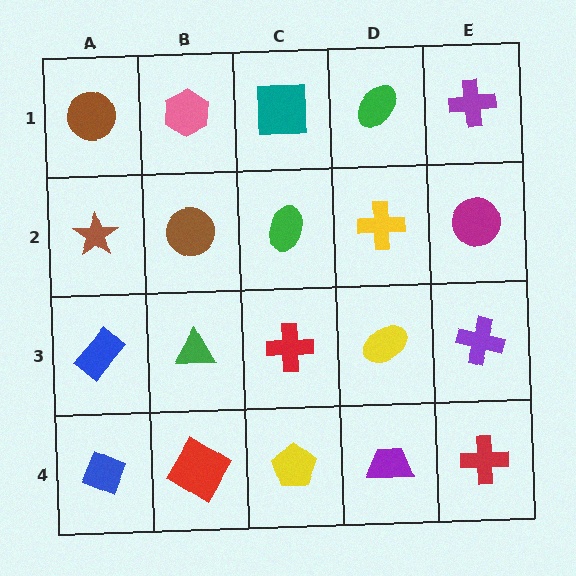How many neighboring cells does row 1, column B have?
3.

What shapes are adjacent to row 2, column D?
A green ellipse (row 1, column D), a yellow ellipse (row 3, column D), a green ellipse (row 2, column C), a magenta circle (row 2, column E).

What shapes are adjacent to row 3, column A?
A brown star (row 2, column A), a blue diamond (row 4, column A), a green triangle (row 3, column B).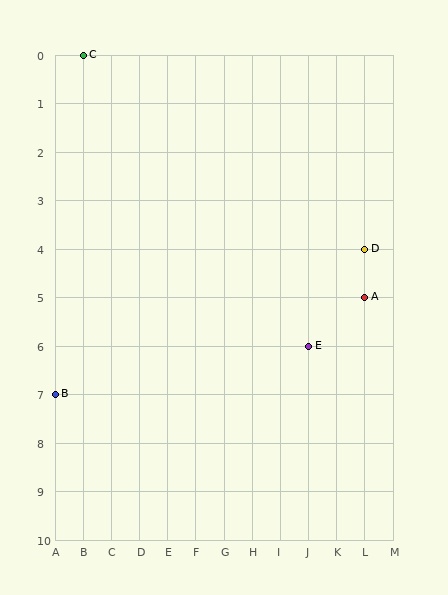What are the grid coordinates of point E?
Point E is at grid coordinates (J, 6).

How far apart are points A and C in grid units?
Points A and C are 10 columns and 5 rows apart (about 11.2 grid units diagonally).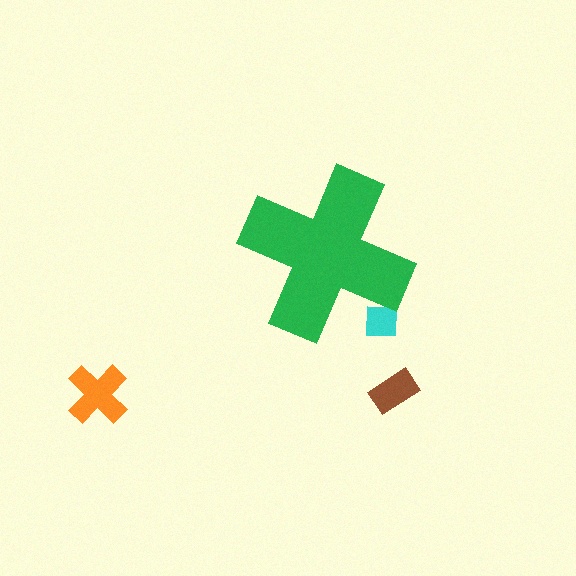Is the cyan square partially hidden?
Yes, the cyan square is partially hidden behind the green cross.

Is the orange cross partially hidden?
No, the orange cross is fully visible.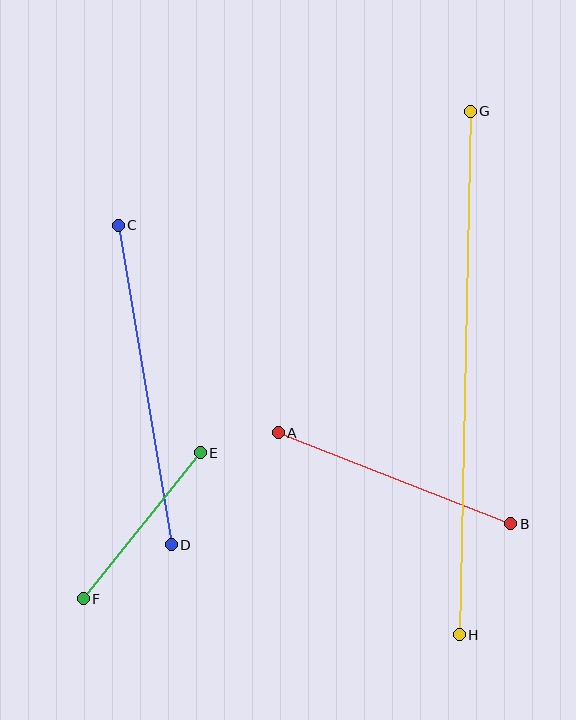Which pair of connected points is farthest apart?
Points G and H are farthest apart.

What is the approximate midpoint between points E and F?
The midpoint is at approximately (142, 526) pixels.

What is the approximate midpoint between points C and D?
The midpoint is at approximately (145, 385) pixels.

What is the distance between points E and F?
The distance is approximately 187 pixels.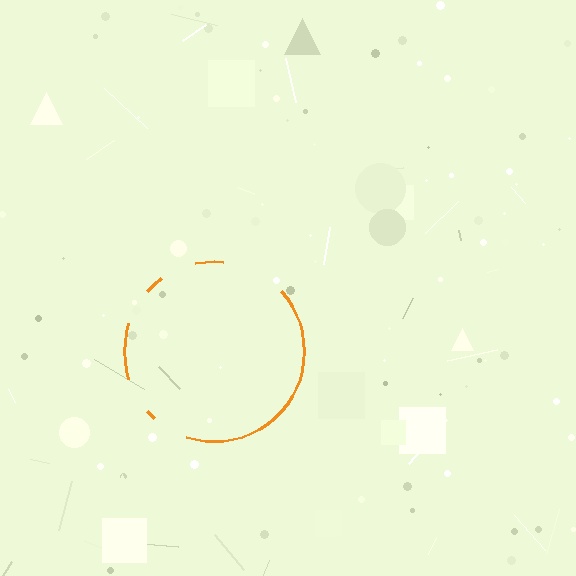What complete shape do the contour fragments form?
The contour fragments form a circle.